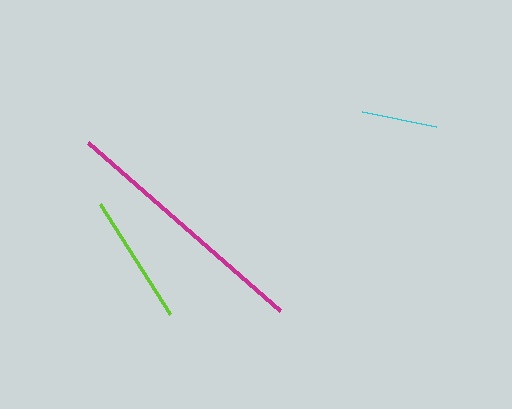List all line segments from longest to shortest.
From longest to shortest: magenta, lime, cyan.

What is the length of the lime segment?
The lime segment is approximately 131 pixels long.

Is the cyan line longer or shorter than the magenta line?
The magenta line is longer than the cyan line.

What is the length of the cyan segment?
The cyan segment is approximately 76 pixels long.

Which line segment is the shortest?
The cyan line is the shortest at approximately 76 pixels.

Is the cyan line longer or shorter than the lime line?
The lime line is longer than the cyan line.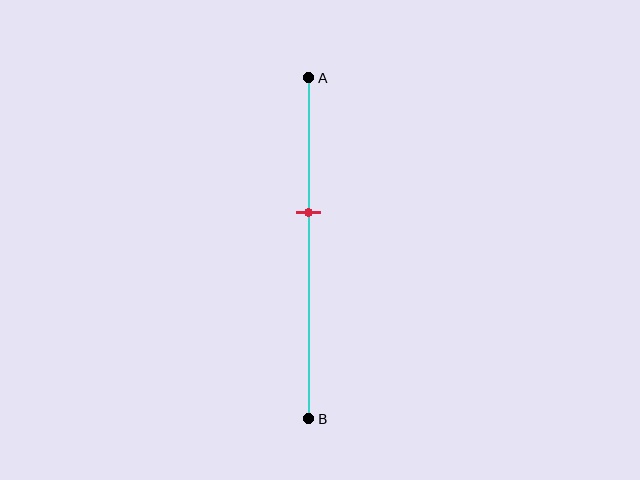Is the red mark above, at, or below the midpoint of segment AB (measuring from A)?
The red mark is above the midpoint of segment AB.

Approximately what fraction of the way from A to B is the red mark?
The red mark is approximately 40% of the way from A to B.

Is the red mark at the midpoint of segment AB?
No, the mark is at about 40% from A, not at the 50% midpoint.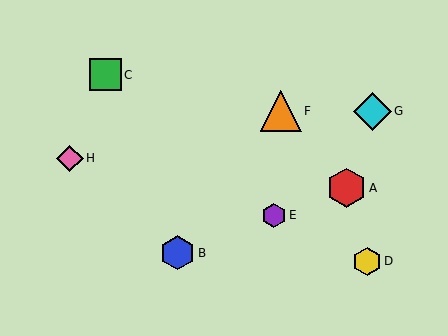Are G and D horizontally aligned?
No, G is at y≈111 and D is at y≈261.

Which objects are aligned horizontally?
Objects F, G are aligned horizontally.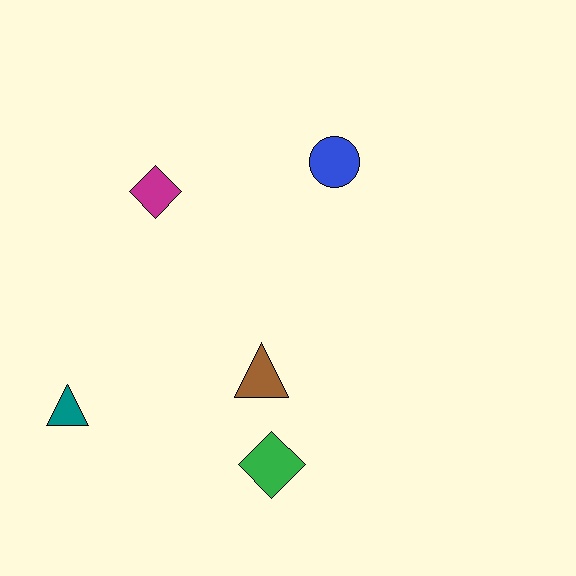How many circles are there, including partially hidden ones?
There is 1 circle.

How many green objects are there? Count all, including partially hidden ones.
There is 1 green object.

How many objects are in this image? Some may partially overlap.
There are 5 objects.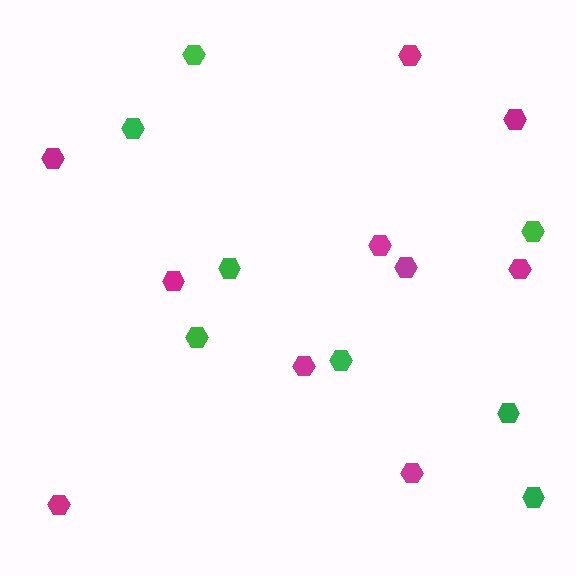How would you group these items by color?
There are 2 groups: one group of green hexagons (8) and one group of magenta hexagons (10).